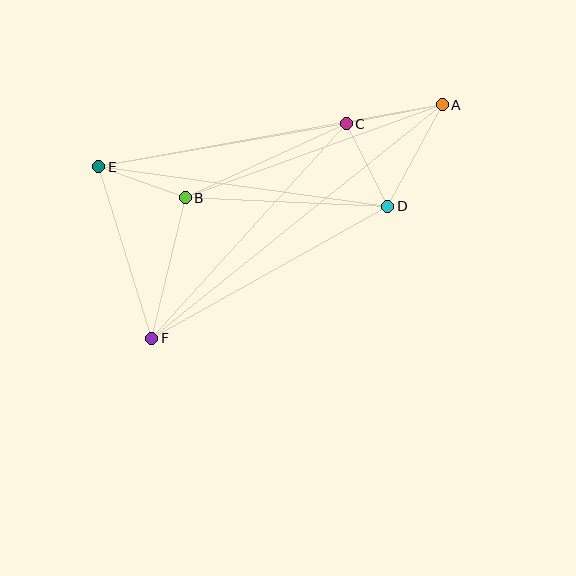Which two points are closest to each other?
Points B and E are closest to each other.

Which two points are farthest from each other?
Points A and F are farthest from each other.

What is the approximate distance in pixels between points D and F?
The distance between D and F is approximately 270 pixels.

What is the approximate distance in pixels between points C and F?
The distance between C and F is approximately 289 pixels.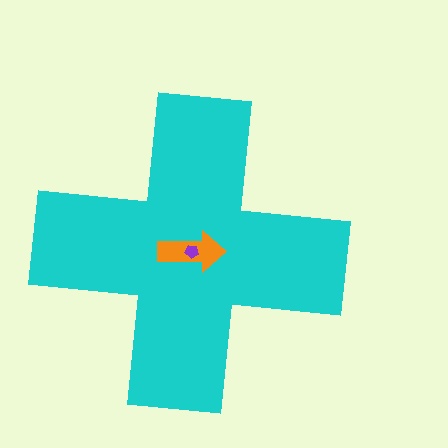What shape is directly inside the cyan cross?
The orange arrow.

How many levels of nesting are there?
3.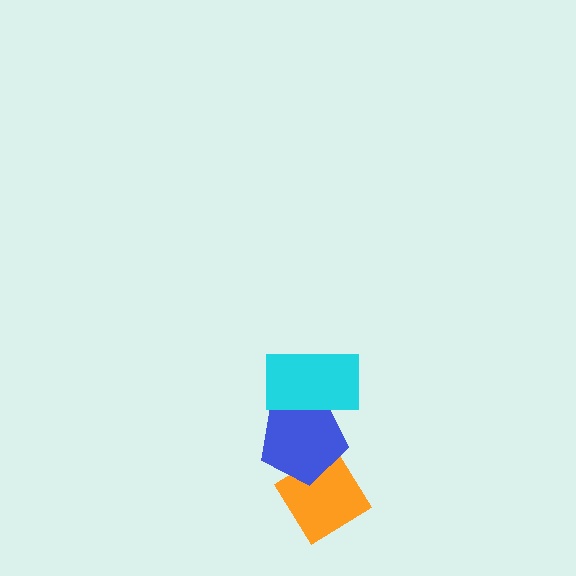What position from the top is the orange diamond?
The orange diamond is 3rd from the top.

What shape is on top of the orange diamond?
The blue pentagon is on top of the orange diamond.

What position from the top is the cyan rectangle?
The cyan rectangle is 1st from the top.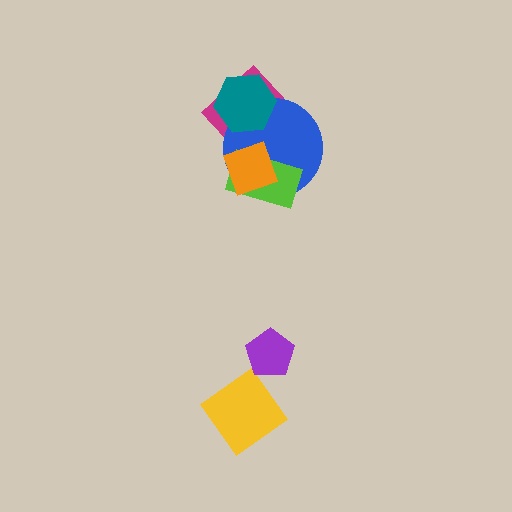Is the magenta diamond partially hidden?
Yes, it is partially covered by another shape.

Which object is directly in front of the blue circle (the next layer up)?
The lime rectangle is directly in front of the blue circle.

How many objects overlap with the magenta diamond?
3 objects overlap with the magenta diamond.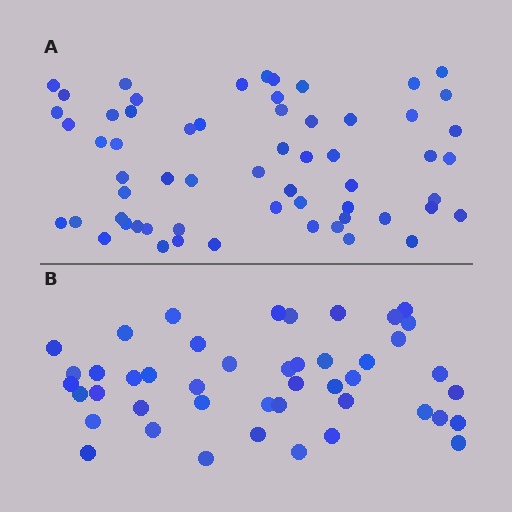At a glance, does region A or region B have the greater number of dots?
Region A (the top region) has more dots.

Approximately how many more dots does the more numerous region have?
Region A has approximately 15 more dots than region B.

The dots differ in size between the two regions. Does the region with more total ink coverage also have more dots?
No. Region B has more total ink coverage because its dots are larger, but region A actually contains more individual dots. Total area can be misleading — the number of items is what matters here.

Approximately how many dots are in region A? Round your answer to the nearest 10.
About 60 dots.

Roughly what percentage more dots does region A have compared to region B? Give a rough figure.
About 35% more.